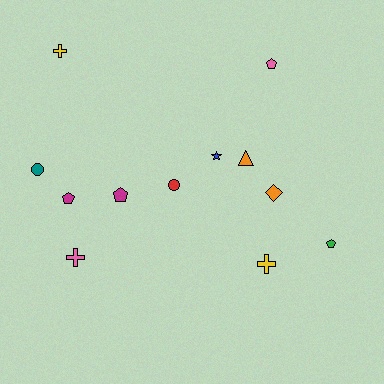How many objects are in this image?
There are 12 objects.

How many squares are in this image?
There are no squares.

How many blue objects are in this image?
There is 1 blue object.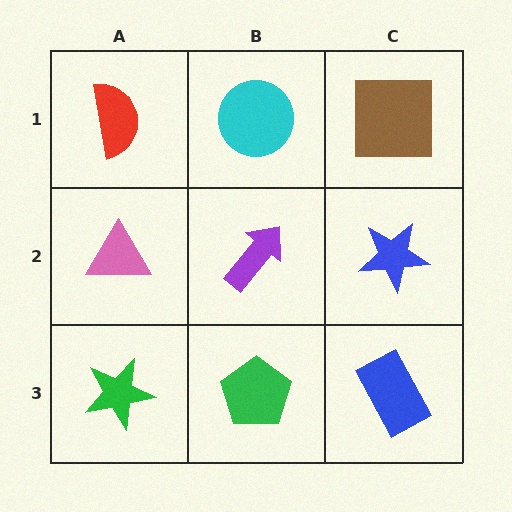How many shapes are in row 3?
3 shapes.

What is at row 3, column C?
A blue rectangle.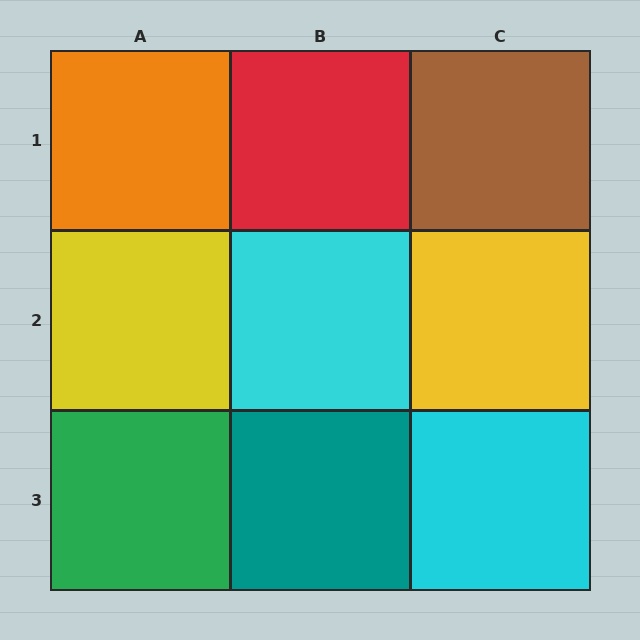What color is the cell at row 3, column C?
Cyan.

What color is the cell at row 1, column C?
Brown.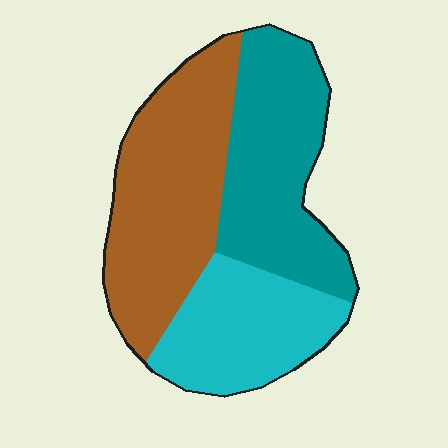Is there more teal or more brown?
Brown.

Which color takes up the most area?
Brown, at roughly 40%.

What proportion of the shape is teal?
Teal takes up between a quarter and a half of the shape.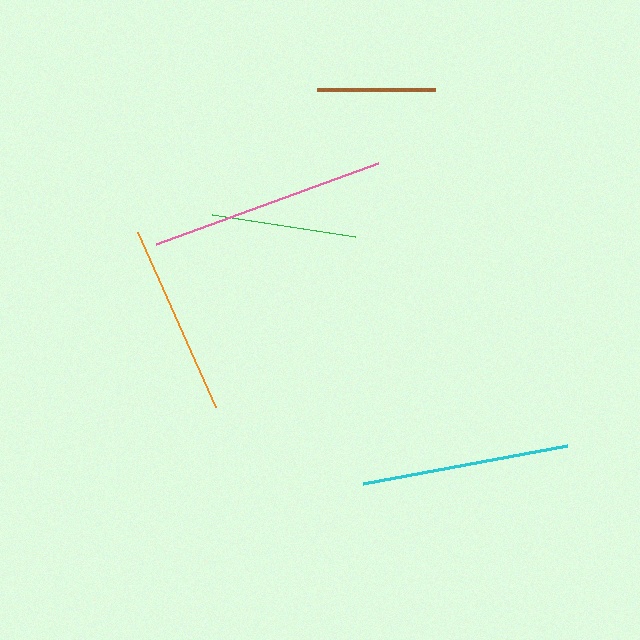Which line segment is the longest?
The pink line is the longest at approximately 236 pixels.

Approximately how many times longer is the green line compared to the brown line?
The green line is approximately 1.2 times the length of the brown line.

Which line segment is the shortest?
The brown line is the shortest at approximately 118 pixels.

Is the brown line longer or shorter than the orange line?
The orange line is longer than the brown line.